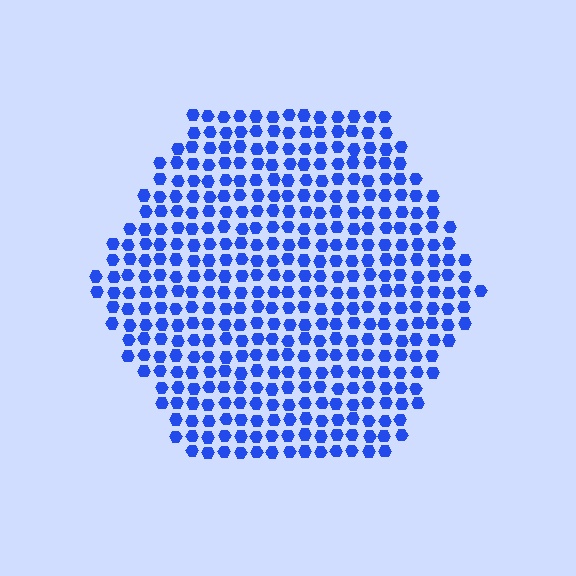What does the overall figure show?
The overall figure shows a hexagon.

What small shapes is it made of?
It is made of small hexagons.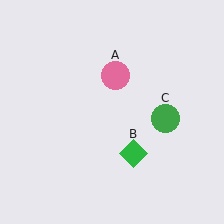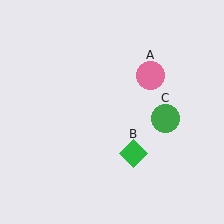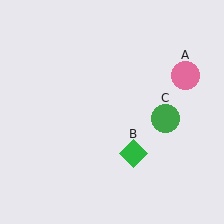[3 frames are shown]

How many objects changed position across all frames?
1 object changed position: pink circle (object A).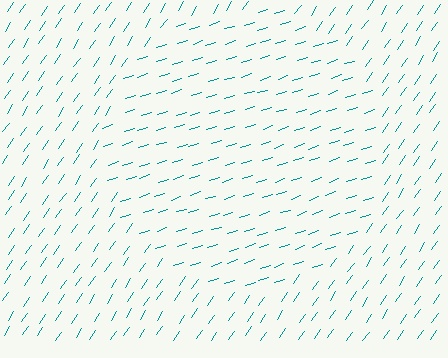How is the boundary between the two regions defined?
The boundary is defined purely by a change in line orientation (approximately 38 degrees difference). All lines are the same color and thickness.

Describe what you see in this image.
The image is filled with small teal line segments. A circle region in the image has lines oriented differently from the surrounding lines, creating a visible texture boundary.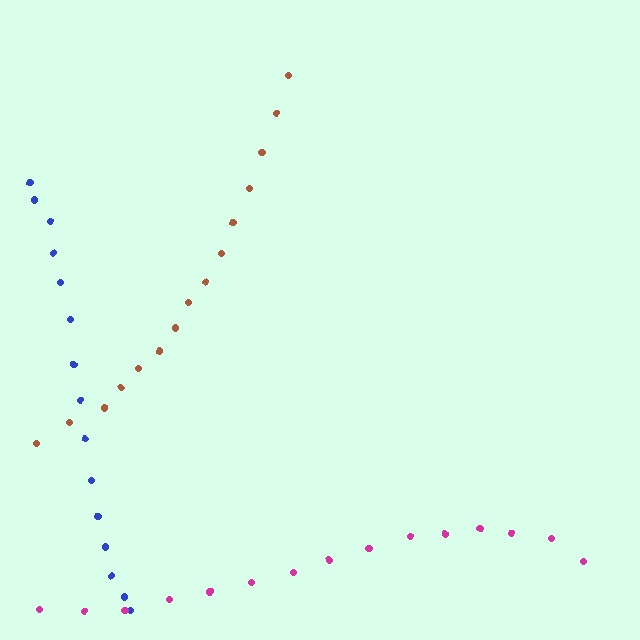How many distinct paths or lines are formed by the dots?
There are 3 distinct paths.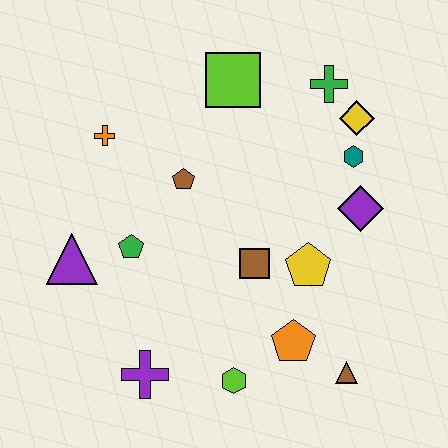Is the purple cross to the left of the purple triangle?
No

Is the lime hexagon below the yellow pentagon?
Yes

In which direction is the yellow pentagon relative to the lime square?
The yellow pentagon is below the lime square.